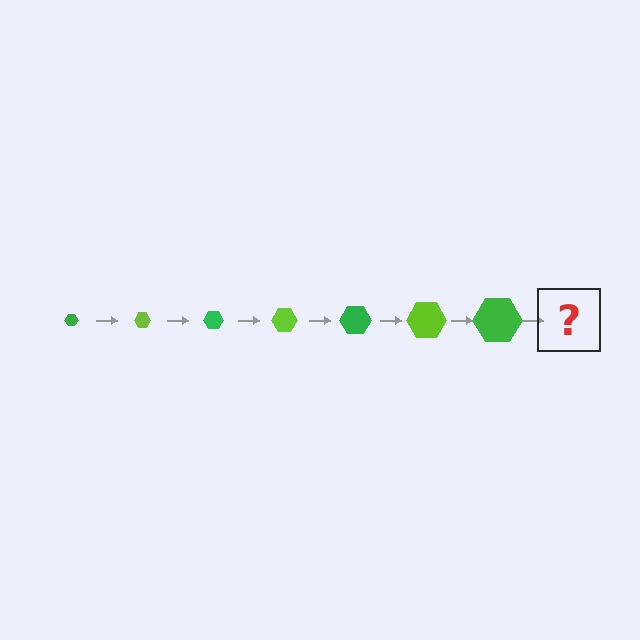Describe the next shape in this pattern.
It should be a lime hexagon, larger than the previous one.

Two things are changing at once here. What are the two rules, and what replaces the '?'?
The two rules are that the hexagon grows larger each step and the color cycles through green and lime. The '?' should be a lime hexagon, larger than the previous one.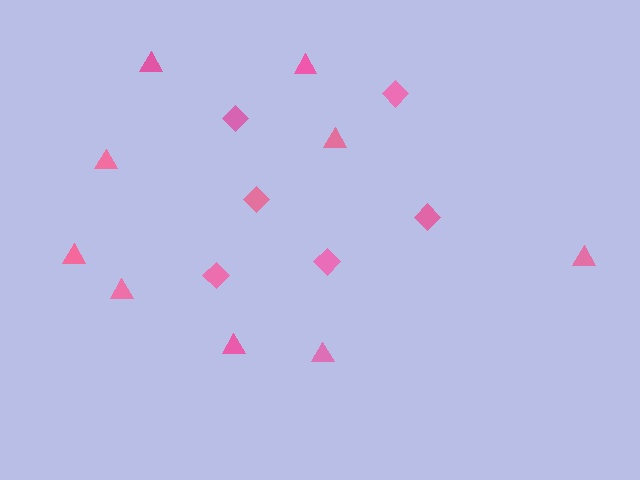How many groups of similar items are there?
There are 2 groups: one group of triangles (9) and one group of diamonds (6).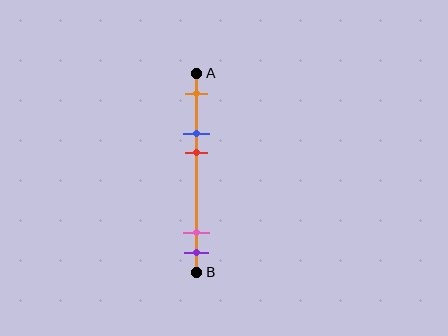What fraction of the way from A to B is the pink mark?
The pink mark is approximately 80% (0.8) of the way from A to B.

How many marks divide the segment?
There are 5 marks dividing the segment.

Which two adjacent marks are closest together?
The pink and purple marks are the closest adjacent pair.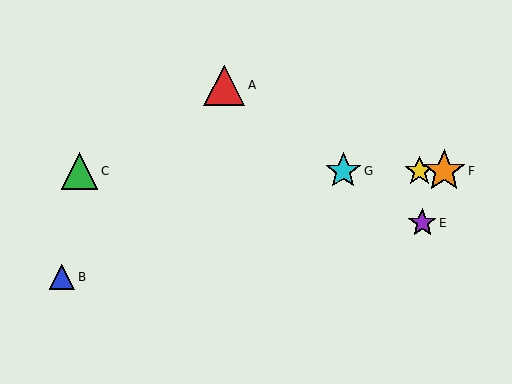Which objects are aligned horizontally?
Objects C, D, F, G are aligned horizontally.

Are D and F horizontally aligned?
Yes, both are at y≈171.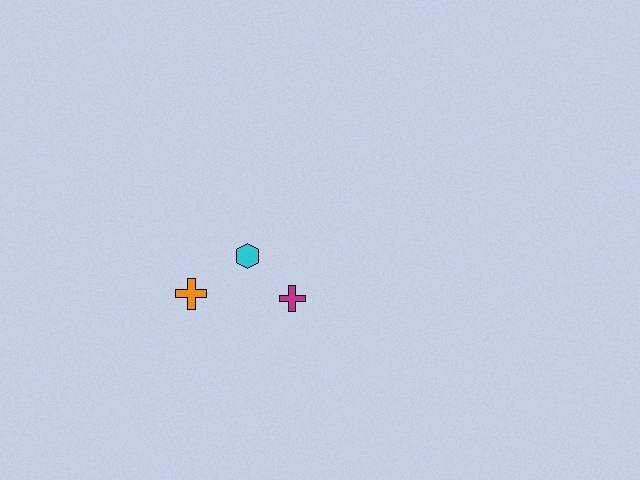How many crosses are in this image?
There are 2 crosses.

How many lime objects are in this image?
There are no lime objects.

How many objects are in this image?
There are 3 objects.